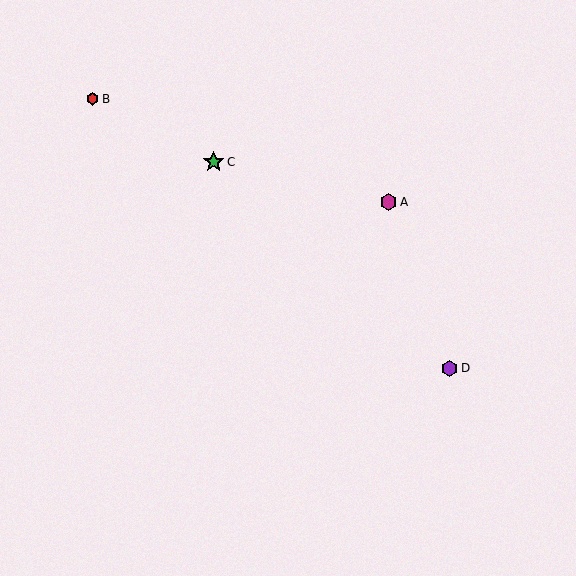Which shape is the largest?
The green star (labeled C) is the largest.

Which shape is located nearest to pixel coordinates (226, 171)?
The green star (labeled C) at (214, 162) is nearest to that location.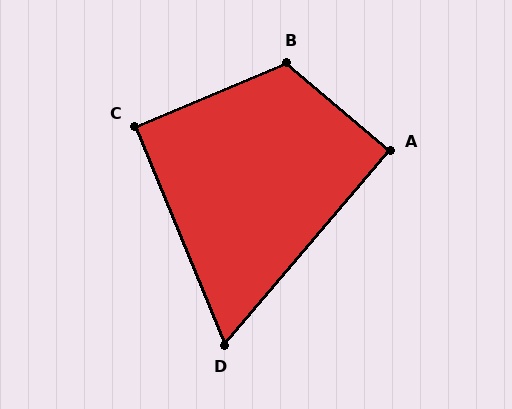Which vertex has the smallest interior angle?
D, at approximately 63 degrees.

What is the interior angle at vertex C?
Approximately 90 degrees (approximately right).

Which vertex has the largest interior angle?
B, at approximately 117 degrees.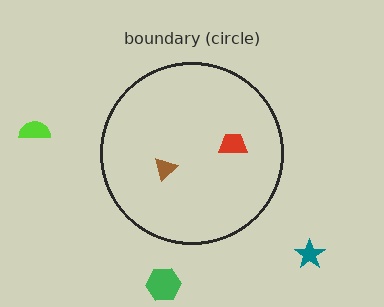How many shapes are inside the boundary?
2 inside, 3 outside.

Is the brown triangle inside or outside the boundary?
Inside.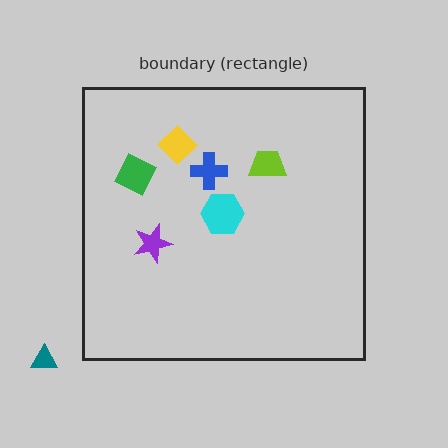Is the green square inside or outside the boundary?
Inside.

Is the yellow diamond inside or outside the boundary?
Inside.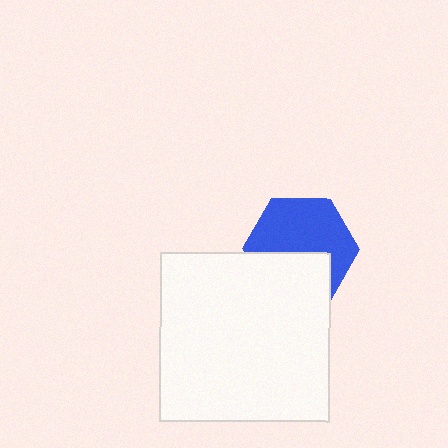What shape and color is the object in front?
The object in front is a white rectangle.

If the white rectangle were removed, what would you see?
You would see the complete blue hexagon.